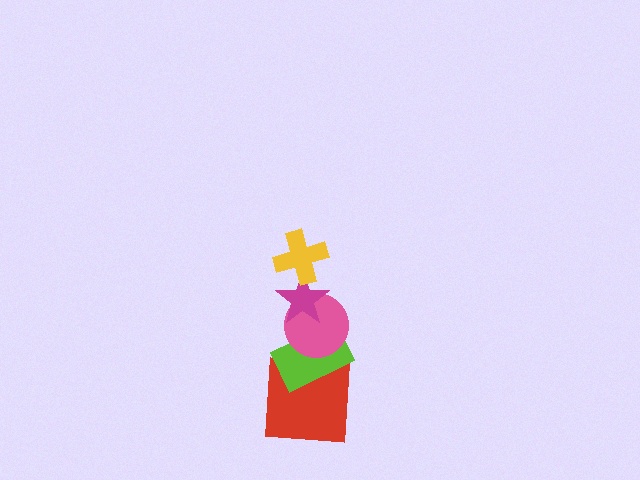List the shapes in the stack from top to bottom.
From top to bottom: the yellow cross, the magenta star, the pink circle, the lime rectangle, the red square.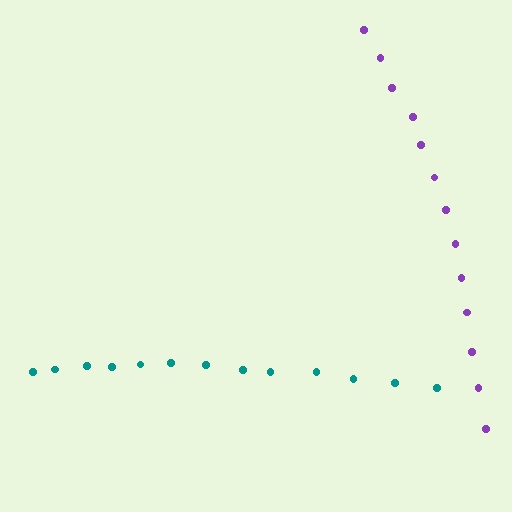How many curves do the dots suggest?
There are 2 distinct paths.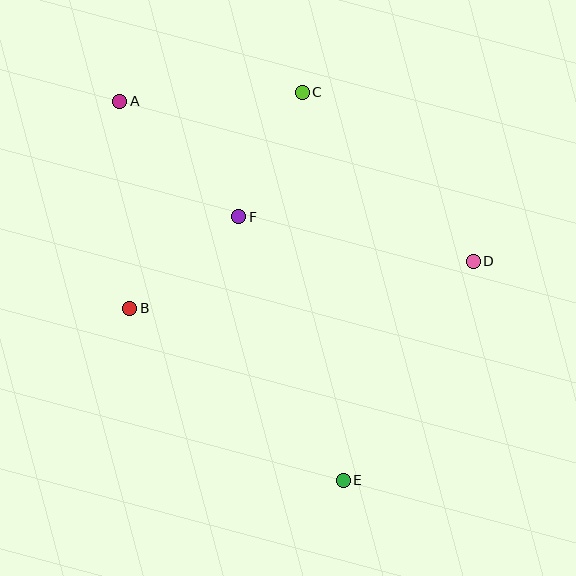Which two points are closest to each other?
Points C and F are closest to each other.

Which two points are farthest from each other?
Points A and E are farthest from each other.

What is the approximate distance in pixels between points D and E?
The distance between D and E is approximately 255 pixels.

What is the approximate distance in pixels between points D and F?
The distance between D and F is approximately 239 pixels.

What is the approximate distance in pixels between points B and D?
The distance between B and D is approximately 347 pixels.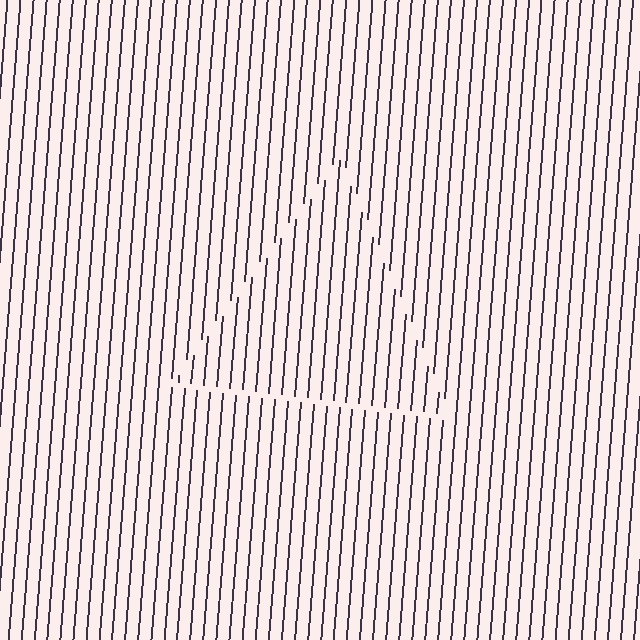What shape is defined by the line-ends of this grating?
An illusory triangle. The interior of the shape contains the same grating, shifted by half a period — the contour is defined by the phase discontinuity where line-ends from the inner and outer gratings abut.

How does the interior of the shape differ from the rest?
The interior of the shape contains the same grating, shifted by half a period — the contour is defined by the phase discontinuity where line-ends from the inner and outer gratings abut.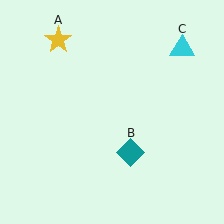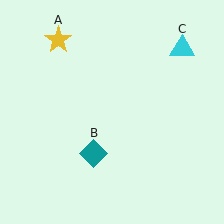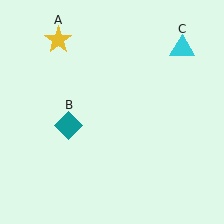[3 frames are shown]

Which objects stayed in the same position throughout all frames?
Yellow star (object A) and cyan triangle (object C) remained stationary.